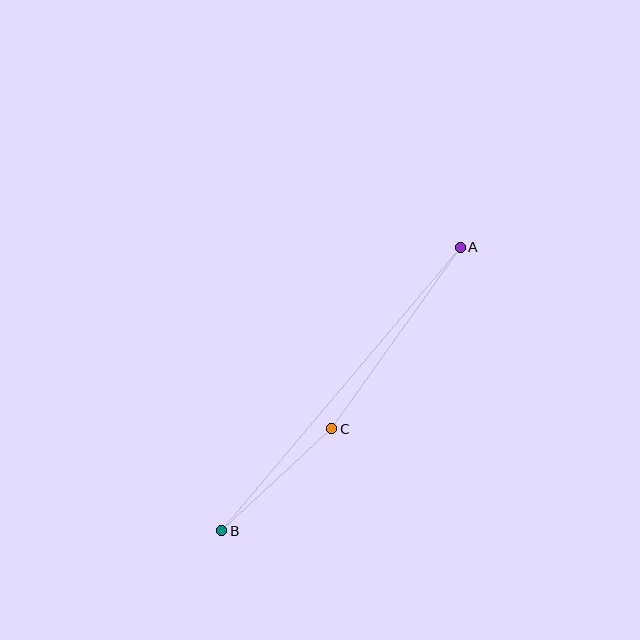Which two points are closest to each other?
Points B and C are closest to each other.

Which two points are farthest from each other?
Points A and B are farthest from each other.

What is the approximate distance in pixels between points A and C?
The distance between A and C is approximately 223 pixels.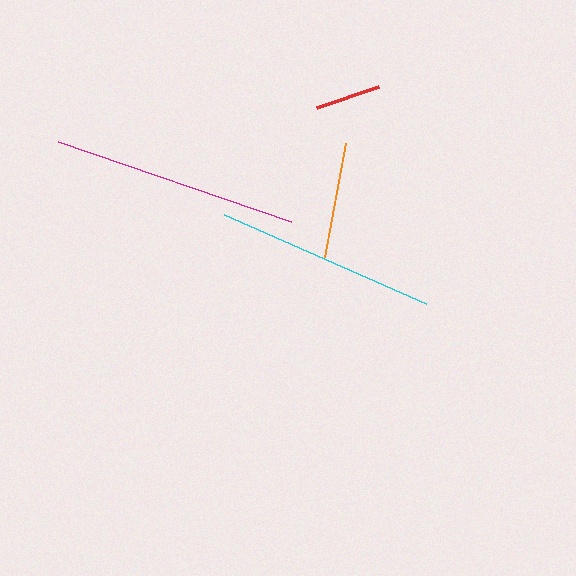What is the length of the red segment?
The red segment is approximately 66 pixels long.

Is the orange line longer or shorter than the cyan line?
The cyan line is longer than the orange line.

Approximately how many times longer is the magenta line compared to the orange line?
The magenta line is approximately 2.1 times the length of the orange line.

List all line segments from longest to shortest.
From longest to shortest: magenta, cyan, orange, red.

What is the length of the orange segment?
The orange segment is approximately 115 pixels long.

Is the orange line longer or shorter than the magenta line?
The magenta line is longer than the orange line.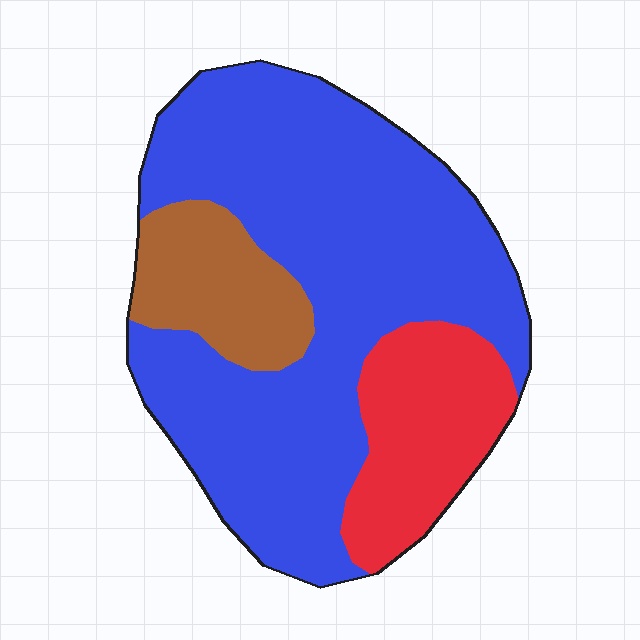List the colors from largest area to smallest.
From largest to smallest: blue, red, brown.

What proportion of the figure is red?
Red takes up between a sixth and a third of the figure.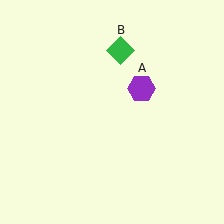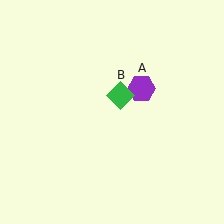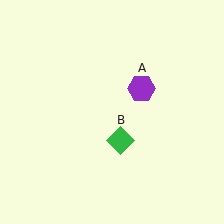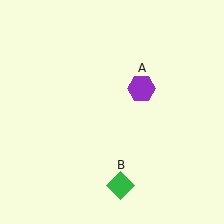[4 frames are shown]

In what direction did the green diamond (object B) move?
The green diamond (object B) moved down.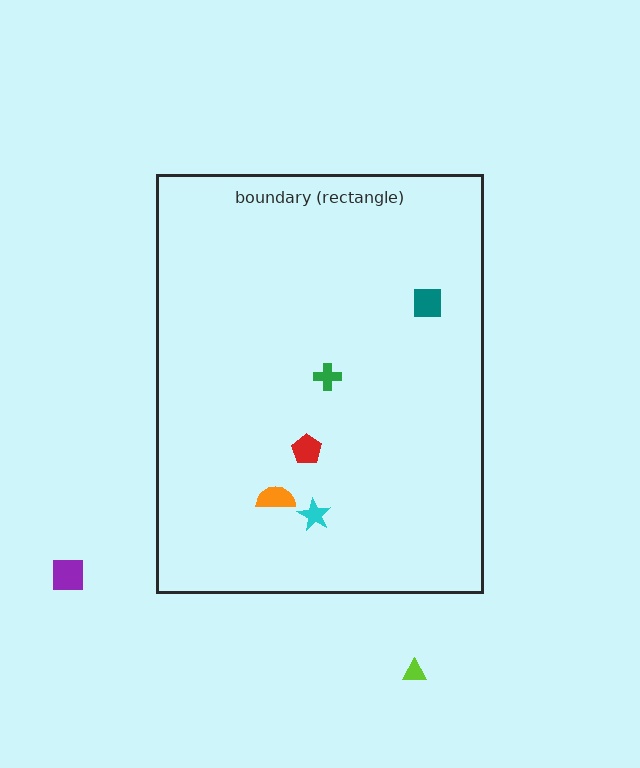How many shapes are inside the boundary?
5 inside, 2 outside.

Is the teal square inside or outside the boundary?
Inside.